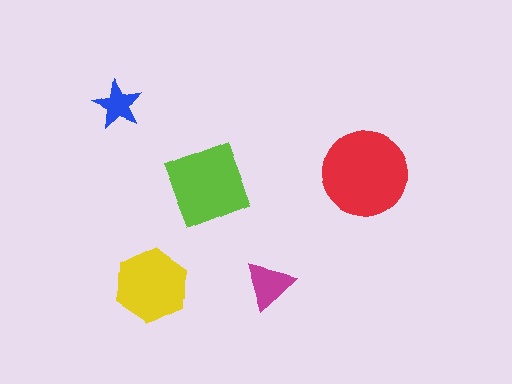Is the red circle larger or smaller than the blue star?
Larger.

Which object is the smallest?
The blue star.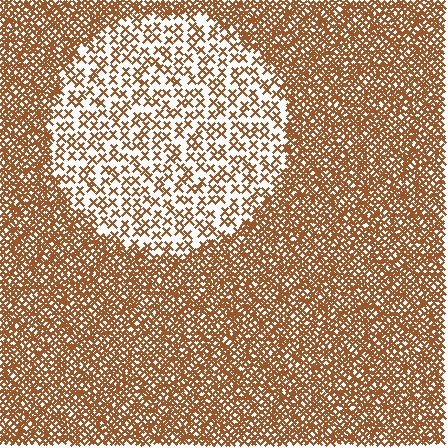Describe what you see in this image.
The image contains small brown elements arranged at two different densities. A circle-shaped region is visible where the elements are less densely packed than the surrounding area.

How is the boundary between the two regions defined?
The boundary is defined by a change in element density (approximately 2.8x ratio). All elements are the same color, size, and shape.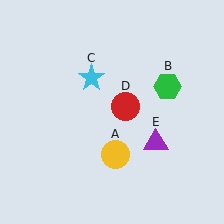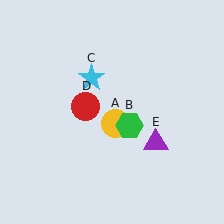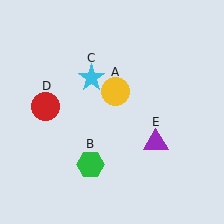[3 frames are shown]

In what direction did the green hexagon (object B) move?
The green hexagon (object B) moved down and to the left.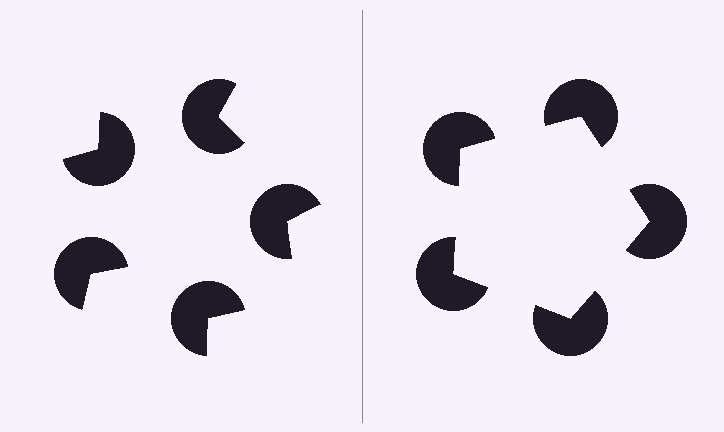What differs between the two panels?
The pac-man discs are positioned identically on both sides; only the wedge orientations differ. On the right they align to a pentagon; on the left they are misaligned.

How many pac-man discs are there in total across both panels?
10 — 5 on each side.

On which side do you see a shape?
An illusory pentagon appears on the right side. On the left side the wedge cuts are rotated, so no coherent shape forms.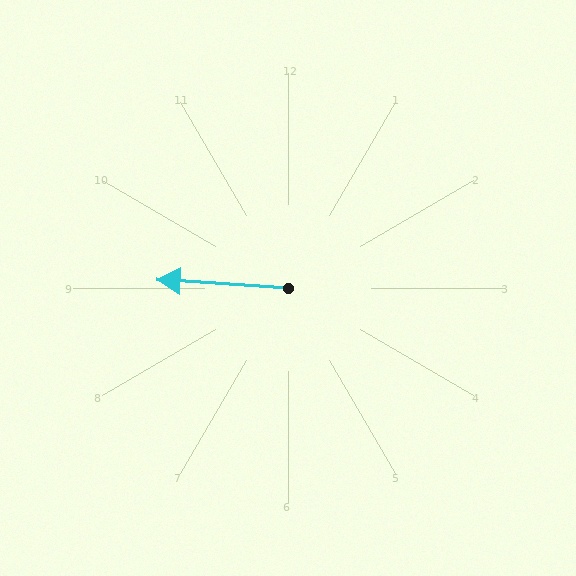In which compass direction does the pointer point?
West.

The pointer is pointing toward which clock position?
Roughly 9 o'clock.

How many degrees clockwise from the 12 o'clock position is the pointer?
Approximately 274 degrees.